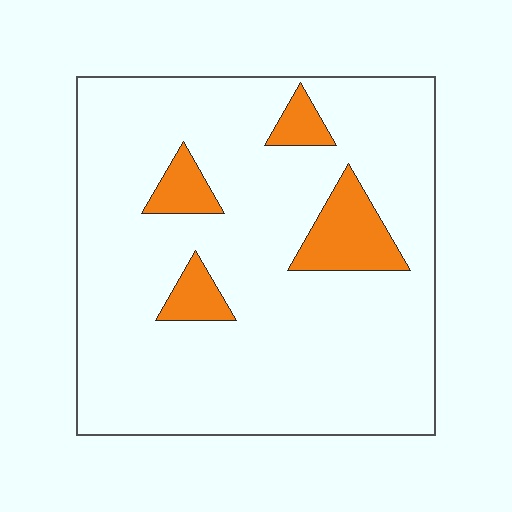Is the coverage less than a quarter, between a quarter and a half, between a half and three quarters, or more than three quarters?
Less than a quarter.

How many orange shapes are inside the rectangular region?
4.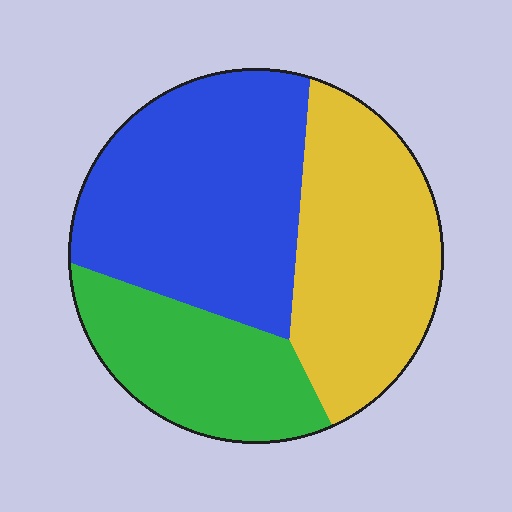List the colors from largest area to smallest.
From largest to smallest: blue, yellow, green.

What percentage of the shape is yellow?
Yellow takes up about one third (1/3) of the shape.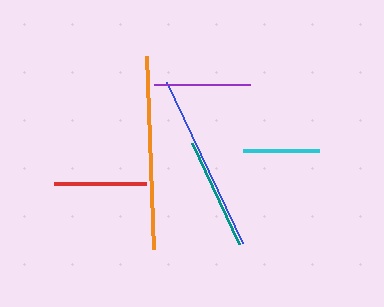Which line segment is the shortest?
The cyan line is the shortest at approximately 76 pixels.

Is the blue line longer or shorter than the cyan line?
The blue line is longer than the cyan line.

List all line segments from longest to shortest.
From longest to shortest: orange, blue, teal, purple, red, cyan.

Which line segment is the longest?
The orange line is the longest at approximately 193 pixels.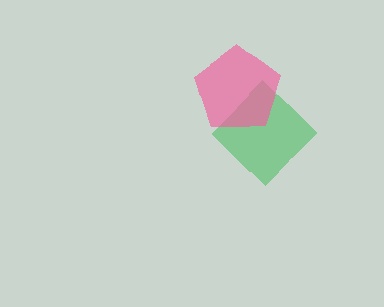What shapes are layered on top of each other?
The layered shapes are: a green diamond, a pink pentagon.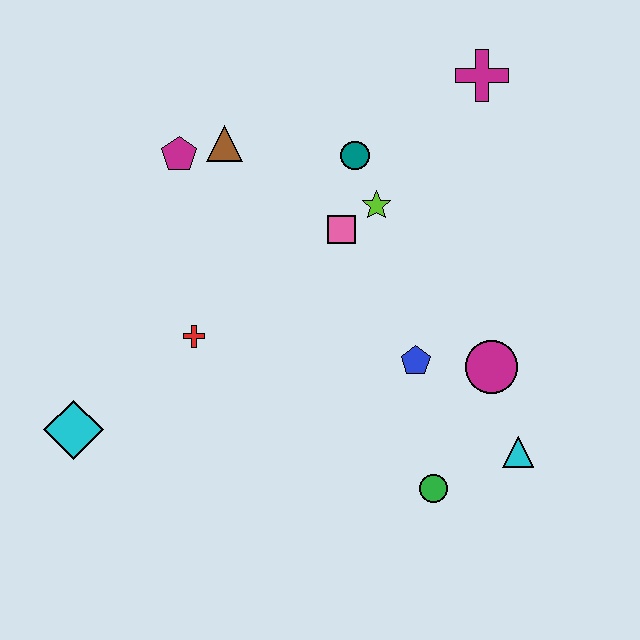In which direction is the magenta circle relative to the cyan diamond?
The magenta circle is to the right of the cyan diamond.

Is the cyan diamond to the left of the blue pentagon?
Yes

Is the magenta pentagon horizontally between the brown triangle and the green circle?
No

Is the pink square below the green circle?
No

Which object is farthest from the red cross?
The magenta cross is farthest from the red cross.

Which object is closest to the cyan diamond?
The red cross is closest to the cyan diamond.